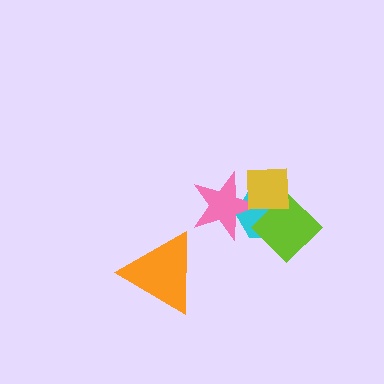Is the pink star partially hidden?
Yes, it is partially covered by another shape.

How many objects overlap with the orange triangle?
0 objects overlap with the orange triangle.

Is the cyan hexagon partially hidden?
Yes, it is partially covered by another shape.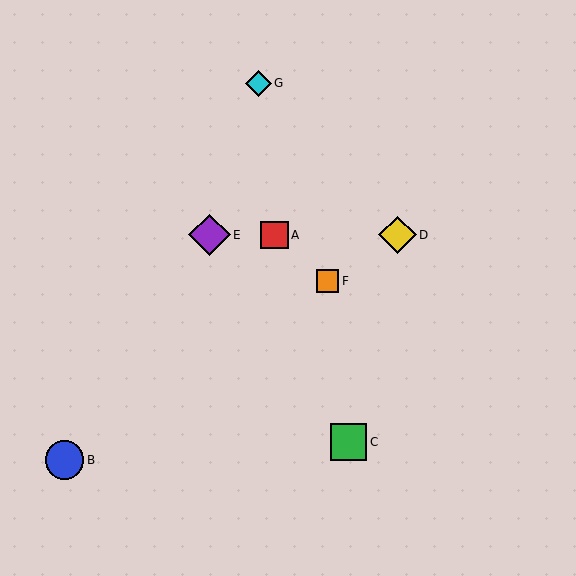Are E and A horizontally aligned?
Yes, both are at y≈235.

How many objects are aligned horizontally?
3 objects (A, D, E) are aligned horizontally.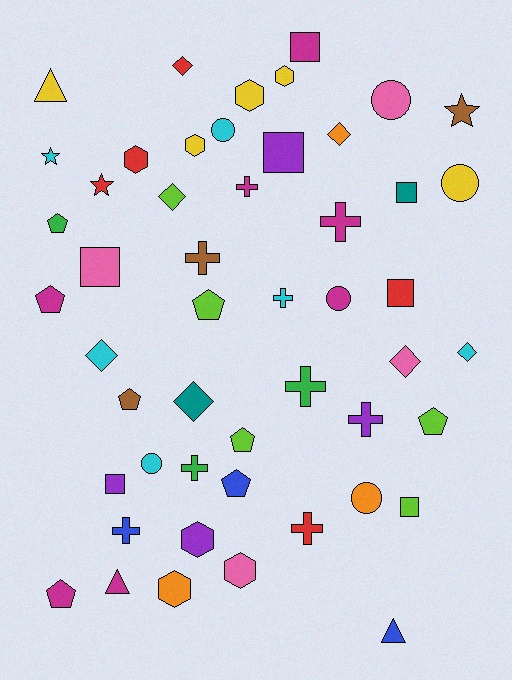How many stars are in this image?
There are 3 stars.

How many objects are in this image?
There are 50 objects.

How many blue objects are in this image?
There are 3 blue objects.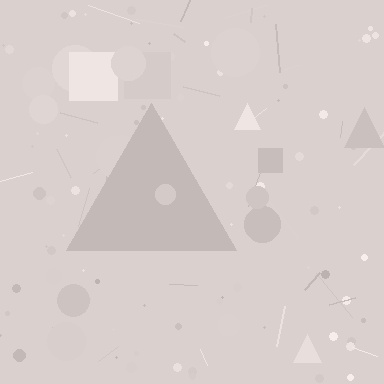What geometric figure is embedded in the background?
A triangle is embedded in the background.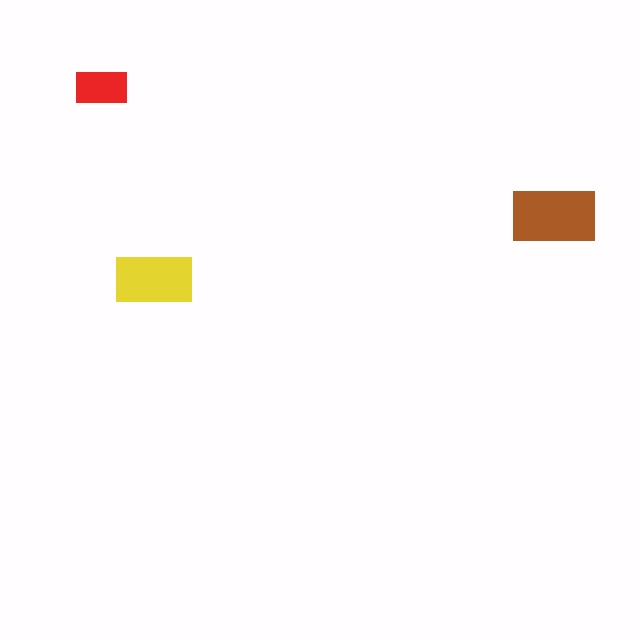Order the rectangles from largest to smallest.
the brown one, the yellow one, the red one.